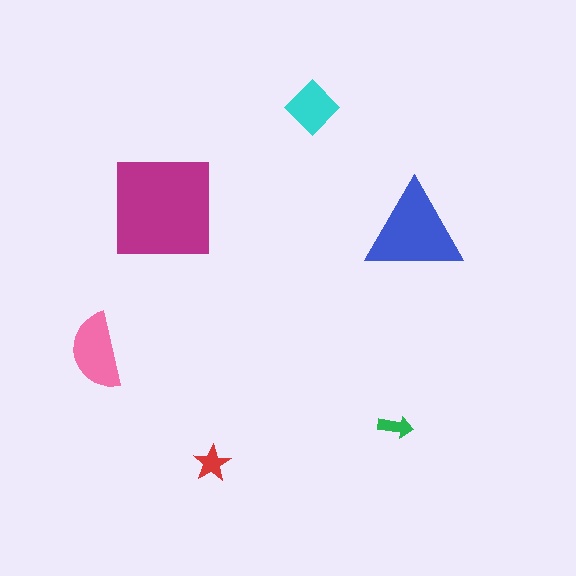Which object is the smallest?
The green arrow.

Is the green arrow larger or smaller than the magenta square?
Smaller.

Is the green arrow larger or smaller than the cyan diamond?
Smaller.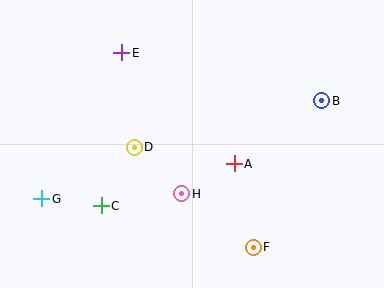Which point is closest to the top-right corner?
Point B is closest to the top-right corner.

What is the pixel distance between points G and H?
The distance between G and H is 140 pixels.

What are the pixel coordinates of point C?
Point C is at (101, 206).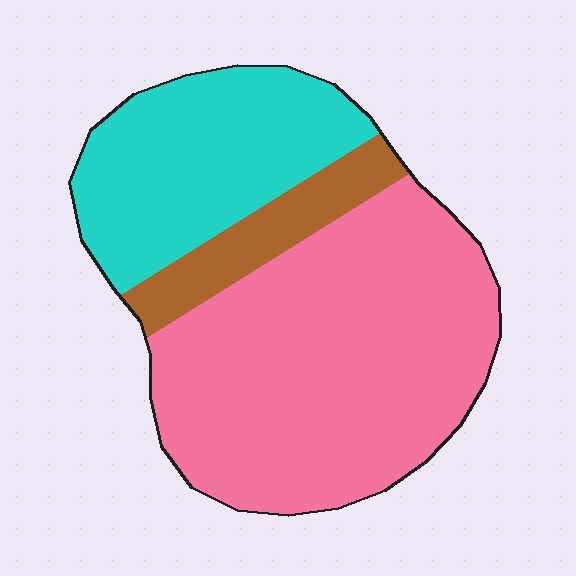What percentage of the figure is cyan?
Cyan covers 30% of the figure.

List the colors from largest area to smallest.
From largest to smallest: pink, cyan, brown.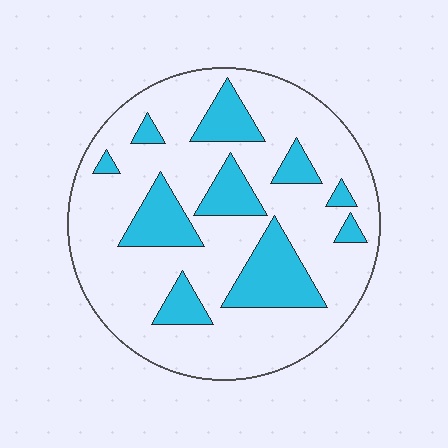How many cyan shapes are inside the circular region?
10.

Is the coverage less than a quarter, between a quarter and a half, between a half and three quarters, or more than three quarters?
Less than a quarter.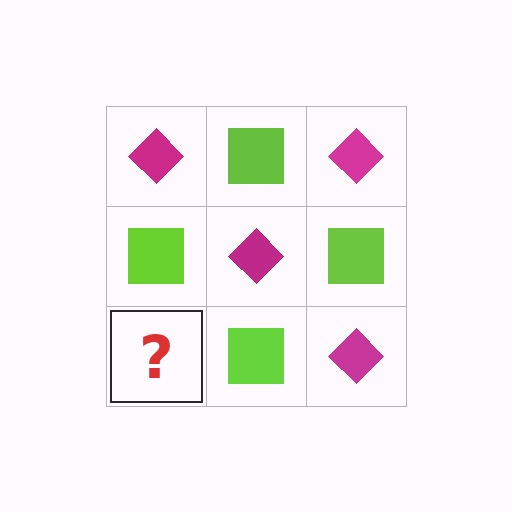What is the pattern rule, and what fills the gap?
The rule is that it alternates magenta diamond and lime square in a checkerboard pattern. The gap should be filled with a magenta diamond.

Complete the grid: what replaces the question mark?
The question mark should be replaced with a magenta diamond.